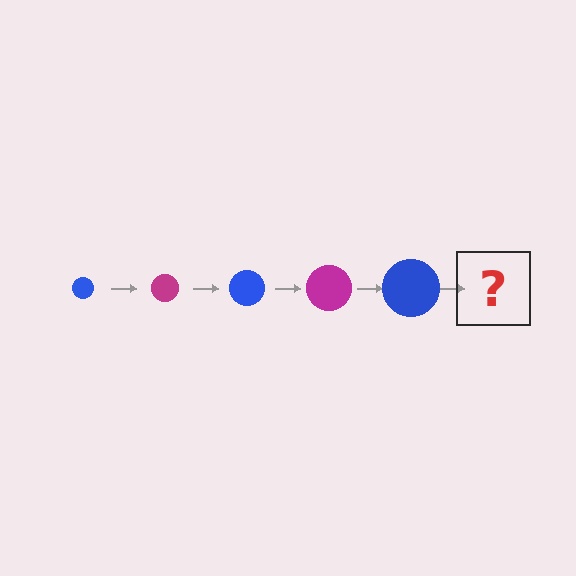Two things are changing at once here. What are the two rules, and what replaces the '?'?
The two rules are that the circle grows larger each step and the color cycles through blue and magenta. The '?' should be a magenta circle, larger than the previous one.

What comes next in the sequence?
The next element should be a magenta circle, larger than the previous one.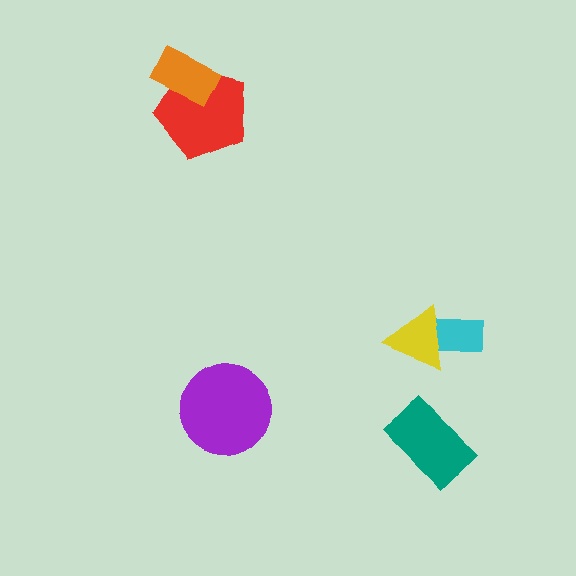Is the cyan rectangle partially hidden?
Yes, it is partially covered by another shape.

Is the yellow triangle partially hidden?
No, no other shape covers it.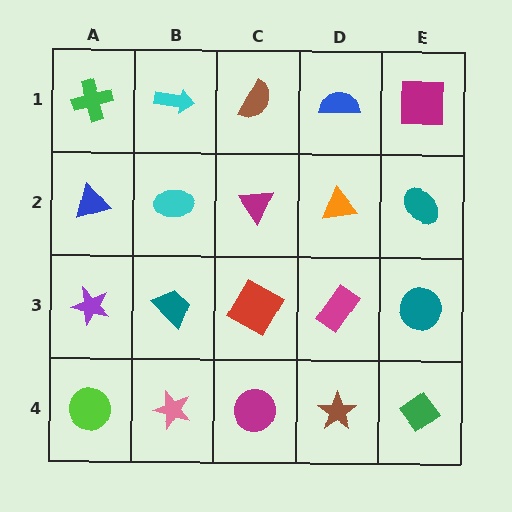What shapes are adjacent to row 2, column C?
A brown semicircle (row 1, column C), a red square (row 3, column C), a cyan ellipse (row 2, column B), an orange triangle (row 2, column D).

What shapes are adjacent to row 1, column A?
A blue triangle (row 2, column A), a cyan arrow (row 1, column B).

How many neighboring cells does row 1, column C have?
3.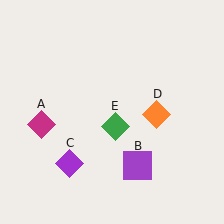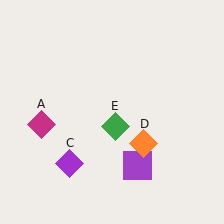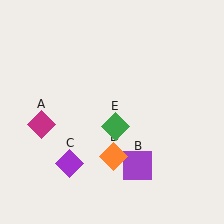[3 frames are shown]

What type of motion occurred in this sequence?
The orange diamond (object D) rotated clockwise around the center of the scene.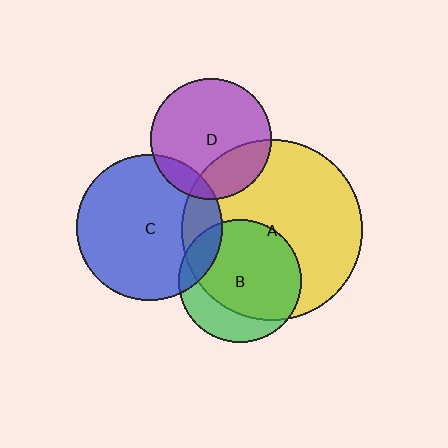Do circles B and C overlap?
Yes.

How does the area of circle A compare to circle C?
Approximately 1.5 times.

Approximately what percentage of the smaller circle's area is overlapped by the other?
Approximately 15%.